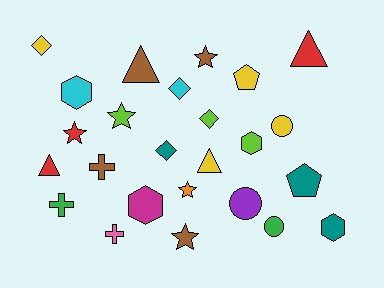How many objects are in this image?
There are 25 objects.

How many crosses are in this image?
There are 3 crosses.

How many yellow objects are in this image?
There are 4 yellow objects.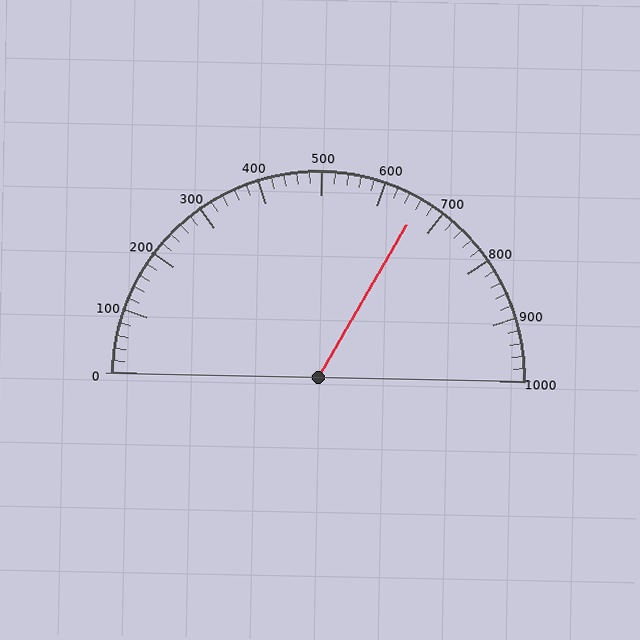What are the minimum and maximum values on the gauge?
The gauge ranges from 0 to 1000.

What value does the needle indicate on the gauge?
The needle indicates approximately 660.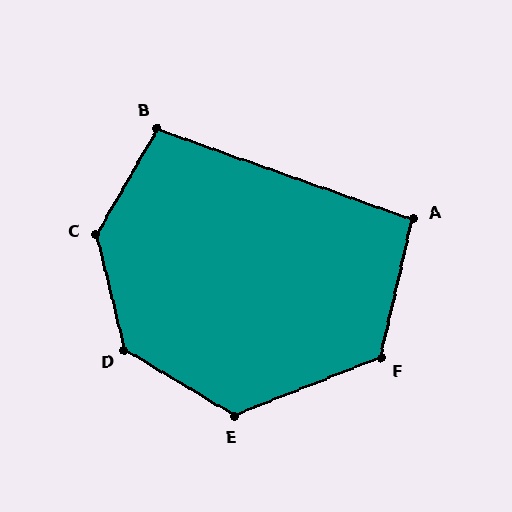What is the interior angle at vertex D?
Approximately 135 degrees (obtuse).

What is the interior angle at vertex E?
Approximately 127 degrees (obtuse).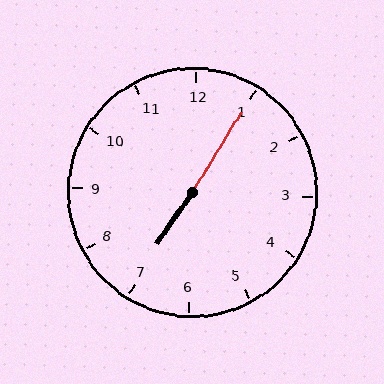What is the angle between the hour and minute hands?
Approximately 178 degrees.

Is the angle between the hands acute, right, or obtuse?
It is obtuse.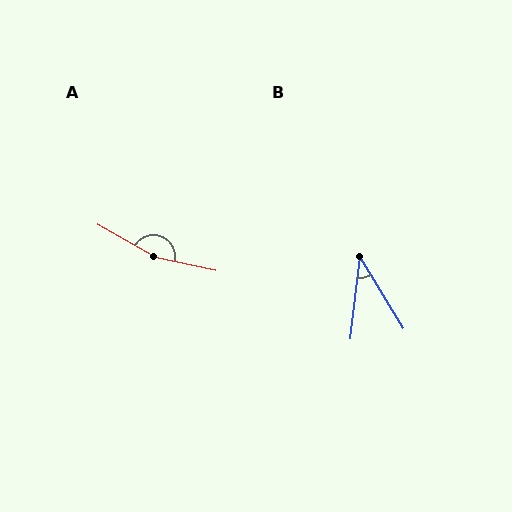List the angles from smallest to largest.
B (38°), A (162°).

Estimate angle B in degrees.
Approximately 38 degrees.